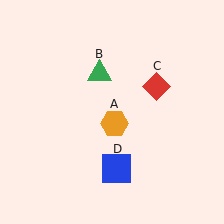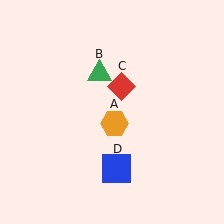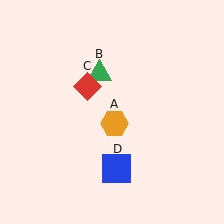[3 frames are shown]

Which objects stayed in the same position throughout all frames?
Orange hexagon (object A) and green triangle (object B) and blue square (object D) remained stationary.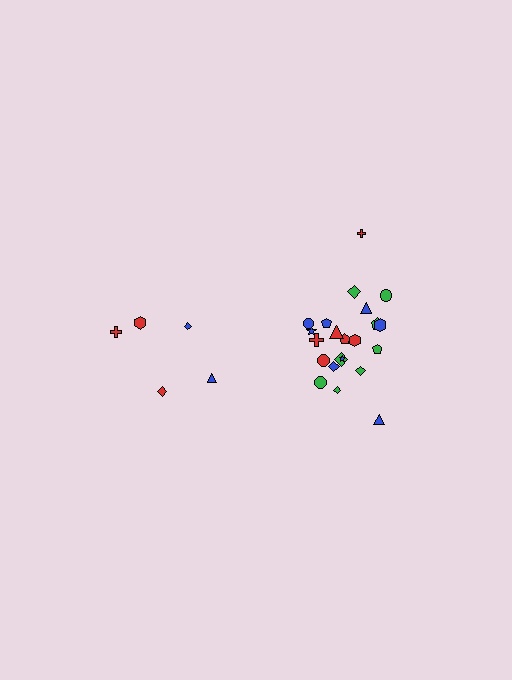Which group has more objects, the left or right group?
The right group.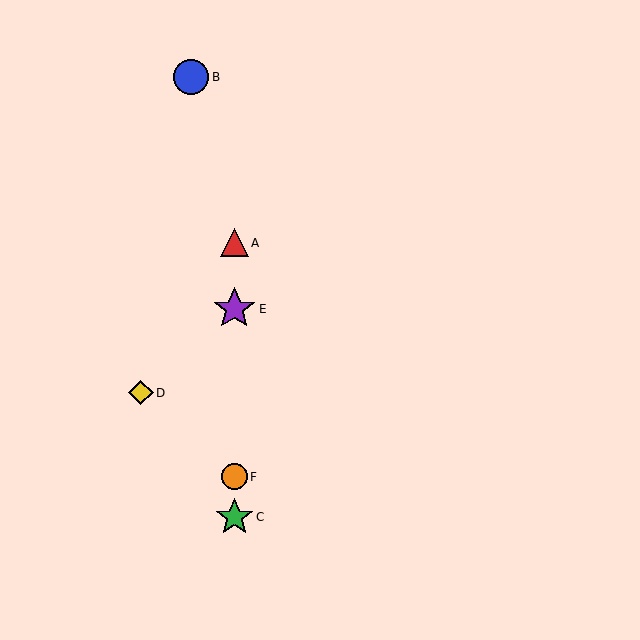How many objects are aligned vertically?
4 objects (A, C, E, F) are aligned vertically.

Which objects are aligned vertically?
Objects A, C, E, F are aligned vertically.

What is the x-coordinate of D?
Object D is at x≈141.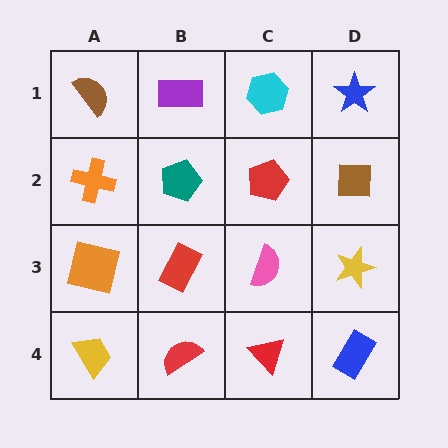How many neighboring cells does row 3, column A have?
3.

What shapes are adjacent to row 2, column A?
A brown semicircle (row 1, column A), an orange square (row 3, column A), a teal pentagon (row 2, column B).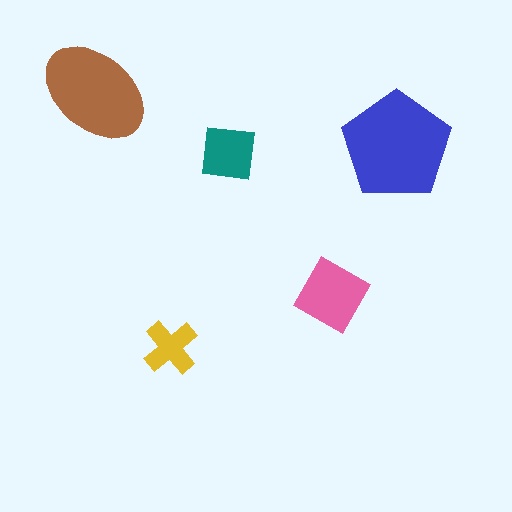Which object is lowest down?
The yellow cross is bottommost.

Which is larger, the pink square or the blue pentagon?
The blue pentagon.